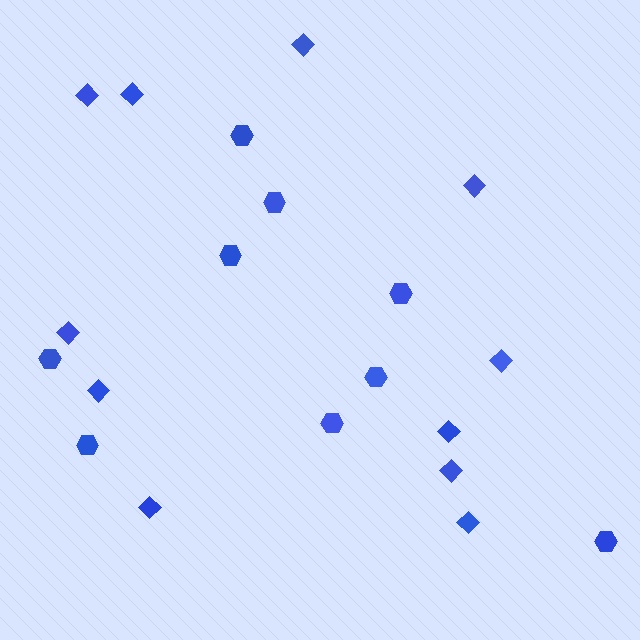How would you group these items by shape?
There are 2 groups: one group of hexagons (9) and one group of diamonds (11).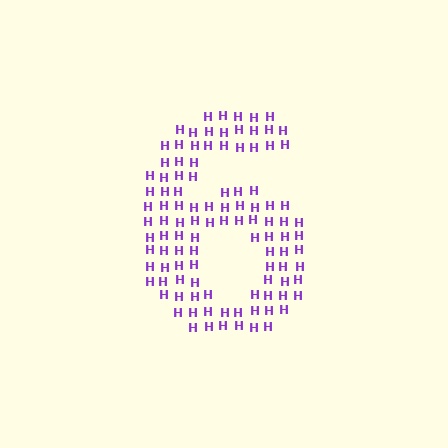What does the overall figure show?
The overall figure shows the digit 6.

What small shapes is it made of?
It is made of small letter H's.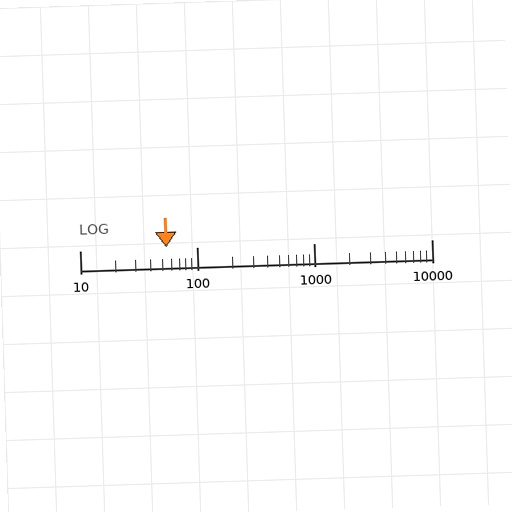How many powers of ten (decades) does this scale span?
The scale spans 3 decades, from 10 to 10000.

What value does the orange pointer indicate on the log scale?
The pointer indicates approximately 55.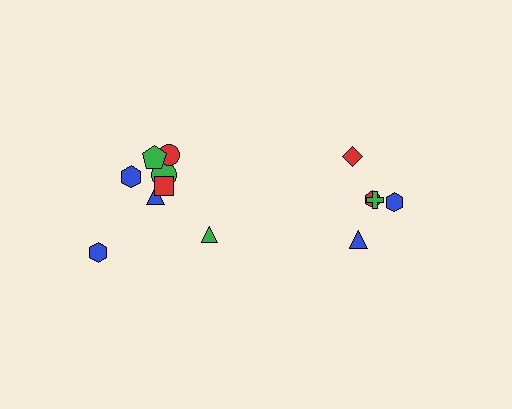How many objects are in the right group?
There are 5 objects.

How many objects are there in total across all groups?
There are 13 objects.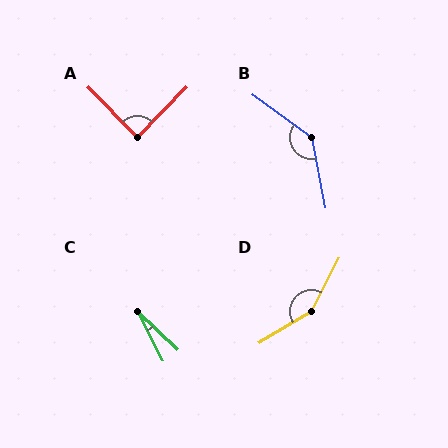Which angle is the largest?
D, at approximately 148 degrees.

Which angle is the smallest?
C, at approximately 19 degrees.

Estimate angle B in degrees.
Approximately 136 degrees.